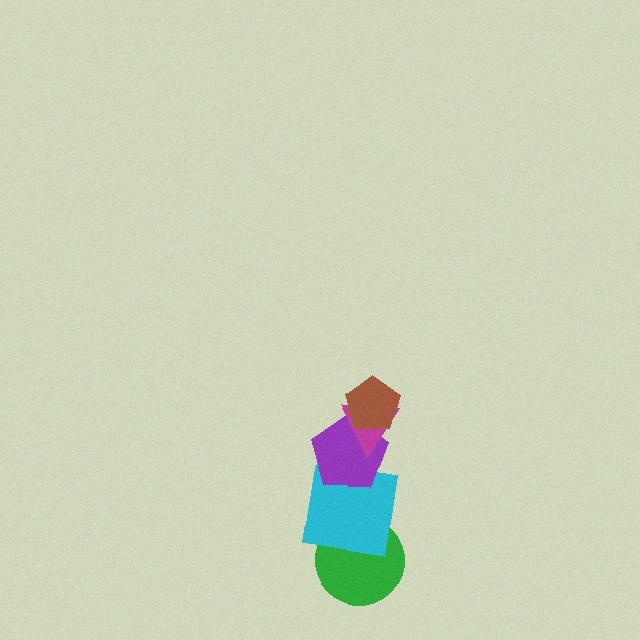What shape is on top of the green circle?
The cyan square is on top of the green circle.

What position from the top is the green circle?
The green circle is 5th from the top.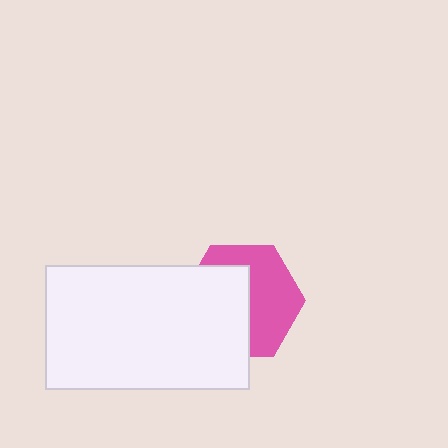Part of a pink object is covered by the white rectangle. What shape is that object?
It is a hexagon.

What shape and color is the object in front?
The object in front is a white rectangle.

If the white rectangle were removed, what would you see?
You would see the complete pink hexagon.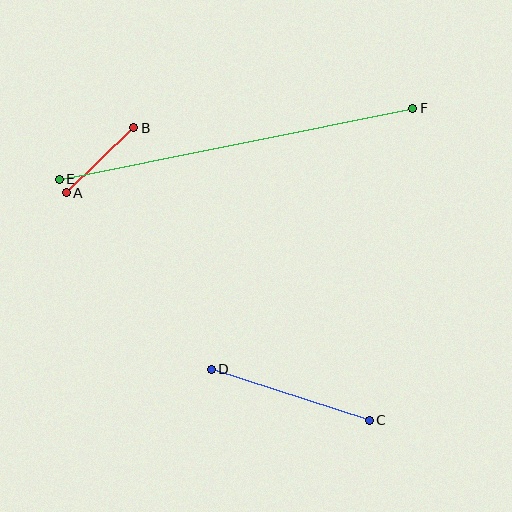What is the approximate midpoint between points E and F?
The midpoint is at approximately (236, 144) pixels.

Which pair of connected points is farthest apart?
Points E and F are farthest apart.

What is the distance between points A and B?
The distance is approximately 94 pixels.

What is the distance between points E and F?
The distance is approximately 361 pixels.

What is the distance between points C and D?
The distance is approximately 166 pixels.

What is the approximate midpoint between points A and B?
The midpoint is at approximately (100, 160) pixels.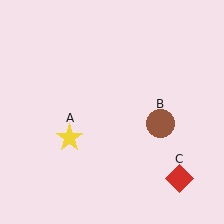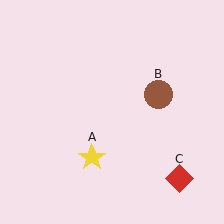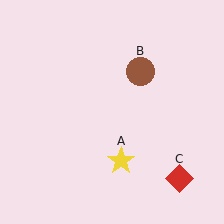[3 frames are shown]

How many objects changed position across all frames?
2 objects changed position: yellow star (object A), brown circle (object B).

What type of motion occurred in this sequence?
The yellow star (object A), brown circle (object B) rotated counterclockwise around the center of the scene.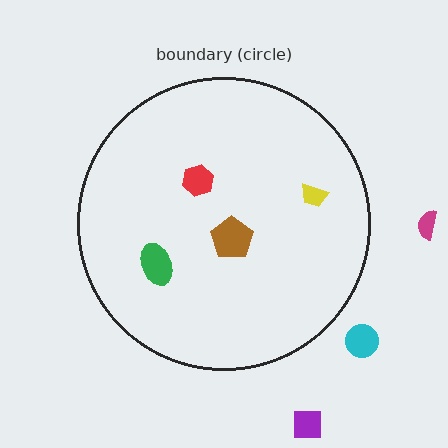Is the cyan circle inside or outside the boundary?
Outside.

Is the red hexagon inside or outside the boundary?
Inside.